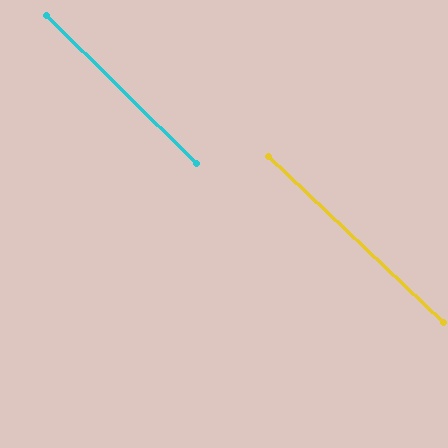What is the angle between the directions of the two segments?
Approximately 1 degree.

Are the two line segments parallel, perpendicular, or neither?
Parallel — their directions differ by only 1.1°.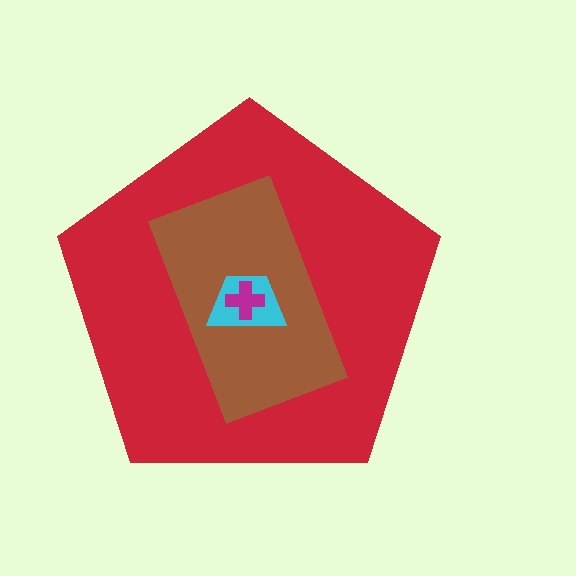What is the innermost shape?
The magenta cross.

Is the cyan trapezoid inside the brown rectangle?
Yes.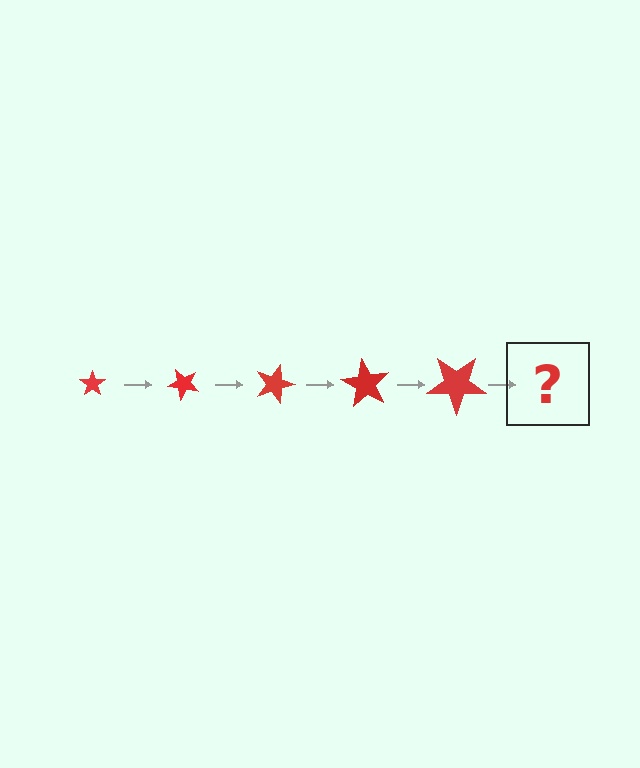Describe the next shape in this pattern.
It should be a star, larger than the previous one and rotated 225 degrees from the start.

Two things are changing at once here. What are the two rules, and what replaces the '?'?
The two rules are that the star grows larger each step and it rotates 45 degrees each step. The '?' should be a star, larger than the previous one and rotated 225 degrees from the start.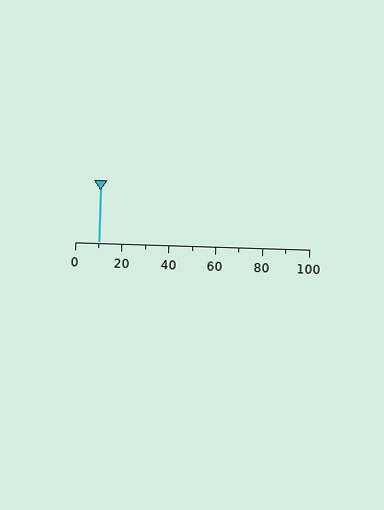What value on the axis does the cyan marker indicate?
The marker indicates approximately 10.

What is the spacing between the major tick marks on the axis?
The major ticks are spaced 20 apart.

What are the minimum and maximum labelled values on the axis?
The axis runs from 0 to 100.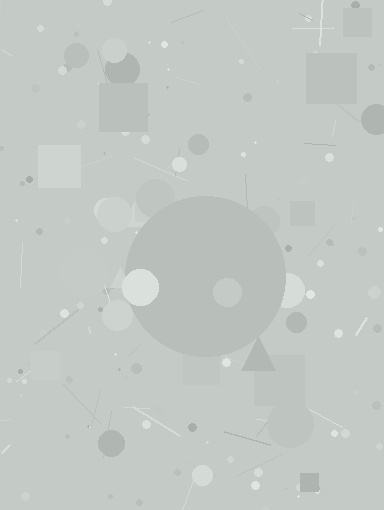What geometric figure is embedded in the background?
A circle is embedded in the background.